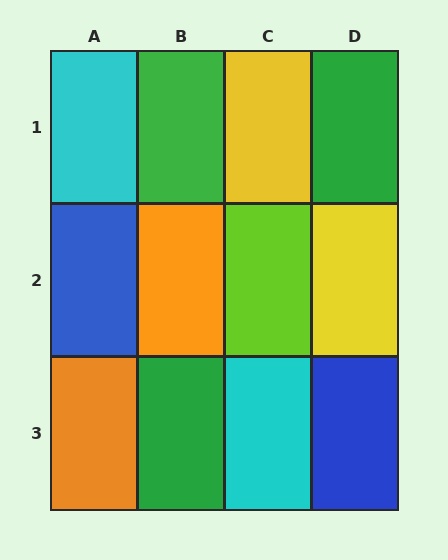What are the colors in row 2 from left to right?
Blue, orange, lime, yellow.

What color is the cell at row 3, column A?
Orange.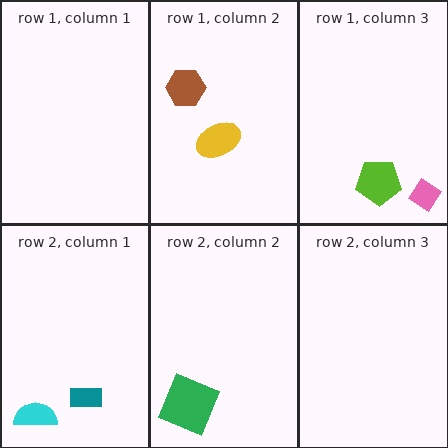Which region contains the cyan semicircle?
The row 2, column 1 region.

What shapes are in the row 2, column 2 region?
The green square.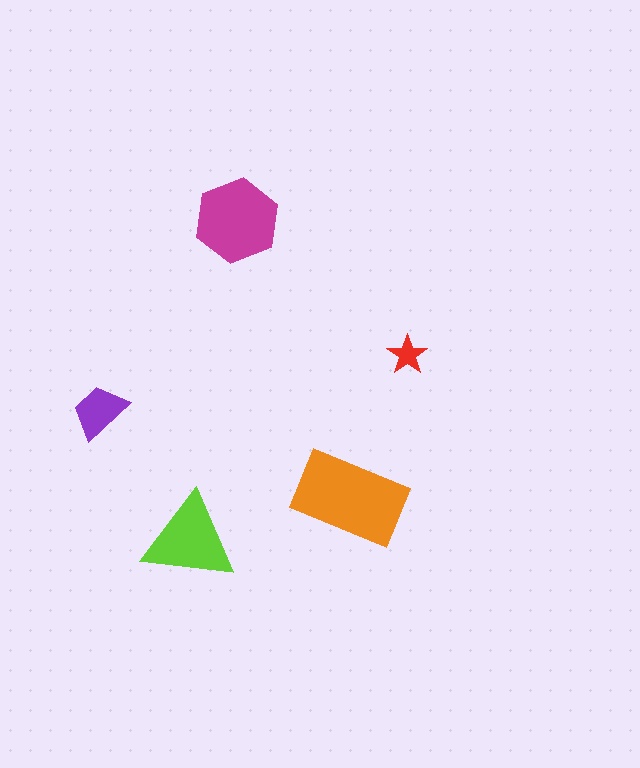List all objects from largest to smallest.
The orange rectangle, the magenta hexagon, the lime triangle, the purple trapezoid, the red star.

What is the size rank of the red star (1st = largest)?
5th.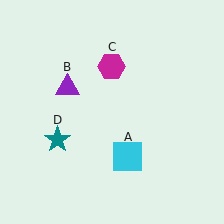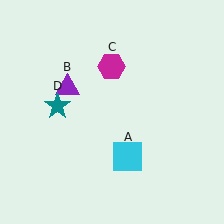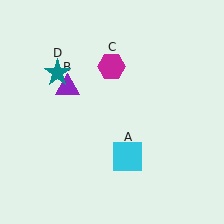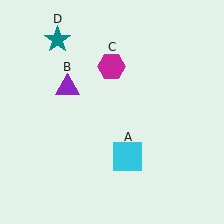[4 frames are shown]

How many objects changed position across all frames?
1 object changed position: teal star (object D).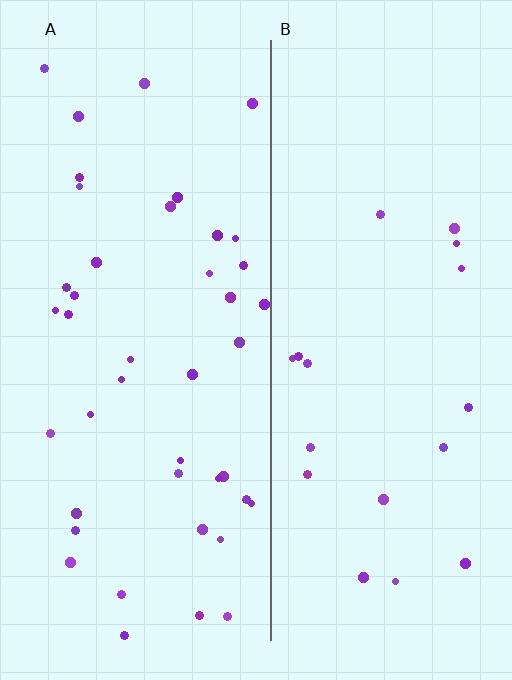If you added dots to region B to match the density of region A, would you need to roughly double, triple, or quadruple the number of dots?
Approximately double.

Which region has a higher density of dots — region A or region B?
A (the left).